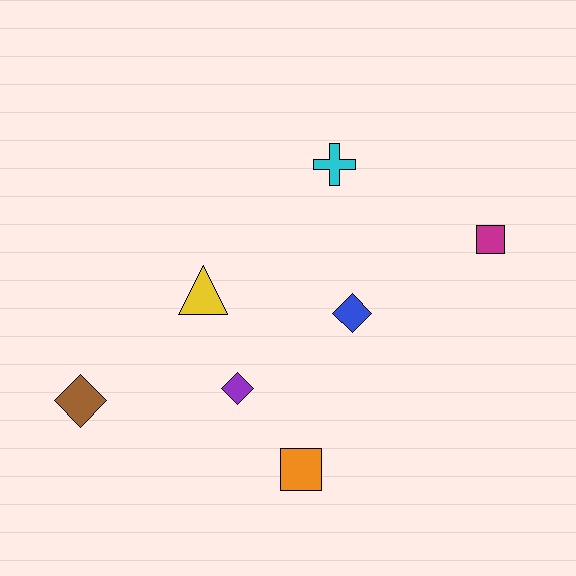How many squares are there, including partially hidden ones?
There are 2 squares.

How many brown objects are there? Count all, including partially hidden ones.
There is 1 brown object.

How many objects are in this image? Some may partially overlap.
There are 7 objects.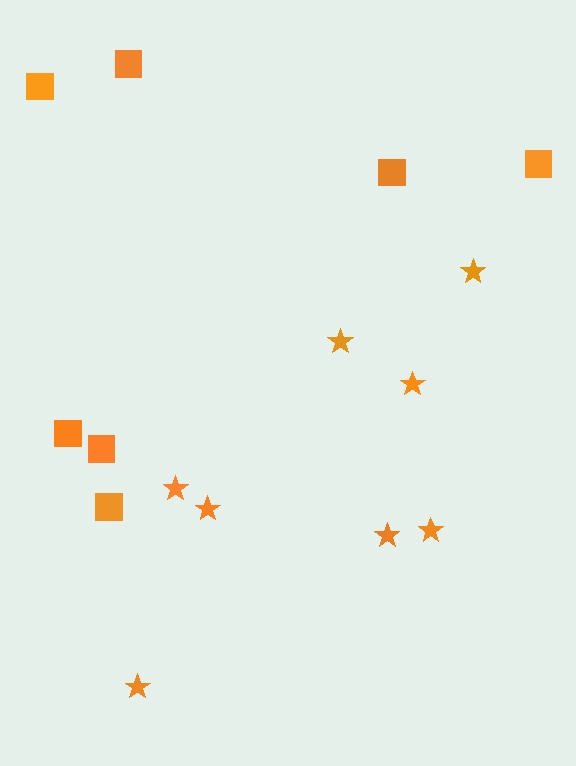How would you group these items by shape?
There are 2 groups: one group of stars (8) and one group of squares (7).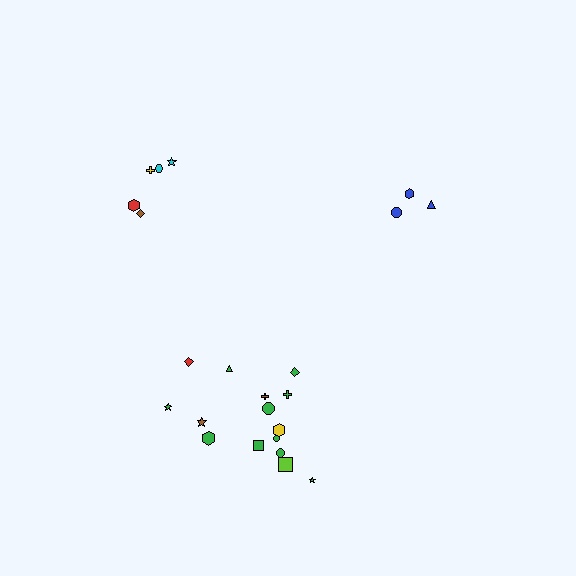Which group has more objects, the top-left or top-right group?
The top-left group.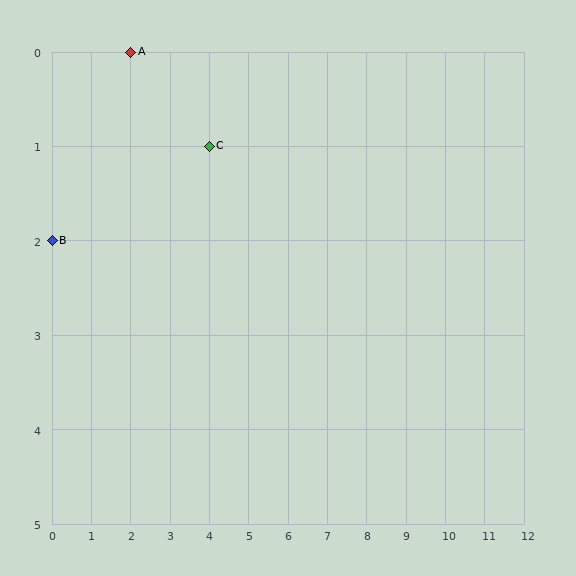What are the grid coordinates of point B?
Point B is at grid coordinates (0, 2).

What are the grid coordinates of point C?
Point C is at grid coordinates (4, 1).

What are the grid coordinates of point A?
Point A is at grid coordinates (2, 0).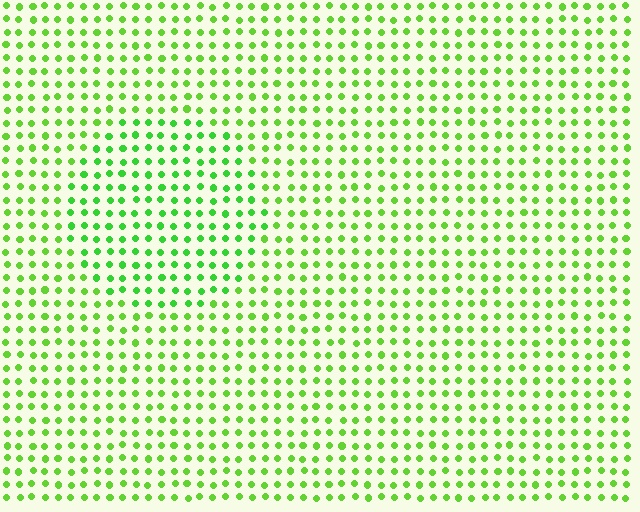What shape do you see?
I see a circle.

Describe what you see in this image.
The image is filled with small lime elements in a uniform arrangement. A circle-shaped region is visible where the elements are tinted to a slightly different hue, forming a subtle color boundary.